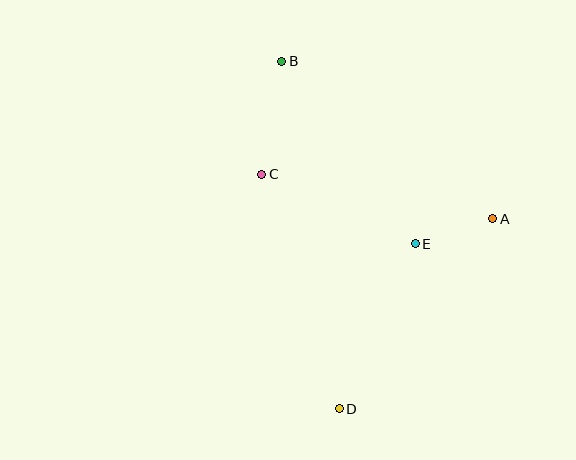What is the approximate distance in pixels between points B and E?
The distance between B and E is approximately 226 pixels.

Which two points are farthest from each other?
Points B and D are farthest from each other.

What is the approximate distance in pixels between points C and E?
The distance between C and E is approximately 169 pixels.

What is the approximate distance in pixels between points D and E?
The distance between D and E is approximately 181 pixels.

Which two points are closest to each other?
Points A and E are closest to each other.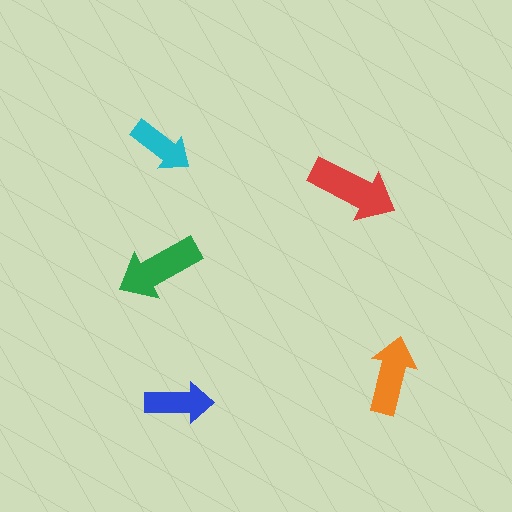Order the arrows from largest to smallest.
the red one, the green one, the orange one, the blue one, the cyan one.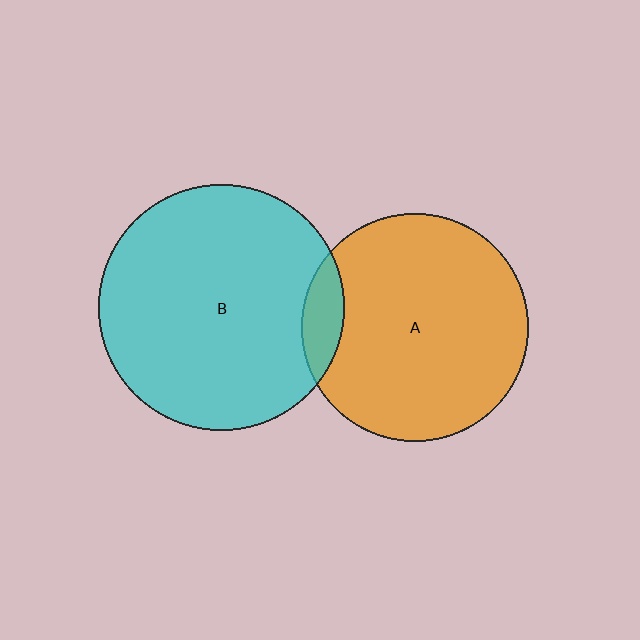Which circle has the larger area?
Circle B (cyan).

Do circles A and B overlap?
Yes.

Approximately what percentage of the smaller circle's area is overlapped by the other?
Approximately 10%.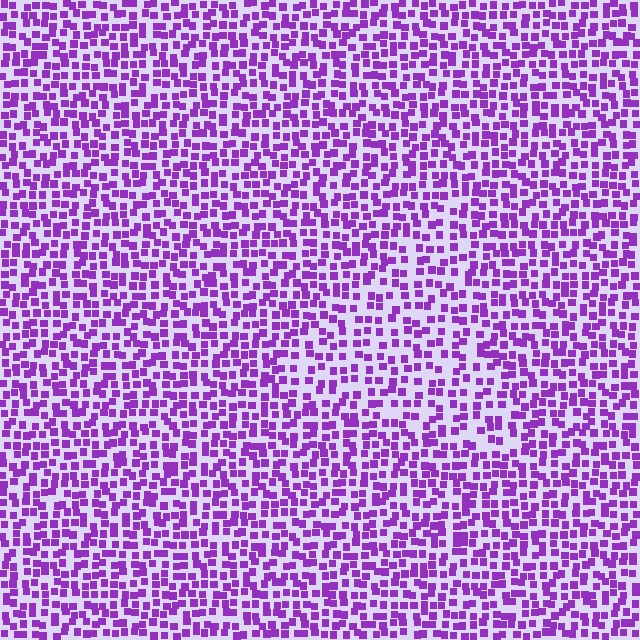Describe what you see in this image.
The image contains small purple elements arranged at two different densities. A triangle-shaped region is visible where the elements are less densely packed than the surrounding area.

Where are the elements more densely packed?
The elements are more densely packed outside the triangle boundary.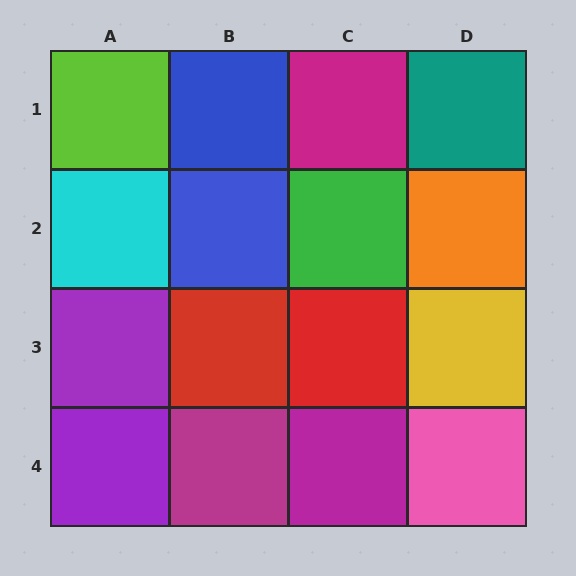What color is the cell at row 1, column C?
Magenta.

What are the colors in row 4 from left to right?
Purple, magenta, magenta, pink.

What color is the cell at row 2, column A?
Cyan.